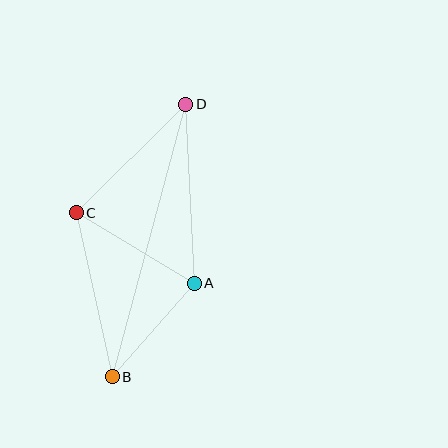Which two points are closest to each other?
Points A and B are closest to each other.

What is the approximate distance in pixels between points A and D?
The distance between A and D is approximately 179 pixels.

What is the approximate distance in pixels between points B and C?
The distance between B and C is approximately 168 pixels.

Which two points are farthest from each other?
Points B and D are farthest from each other.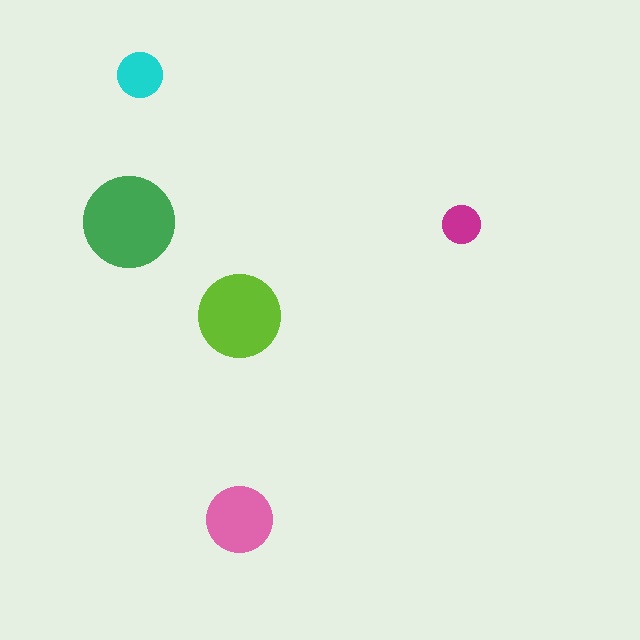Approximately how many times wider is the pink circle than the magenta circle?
About 1.5 times wider.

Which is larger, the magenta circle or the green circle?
The green one.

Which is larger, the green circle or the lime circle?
The green one.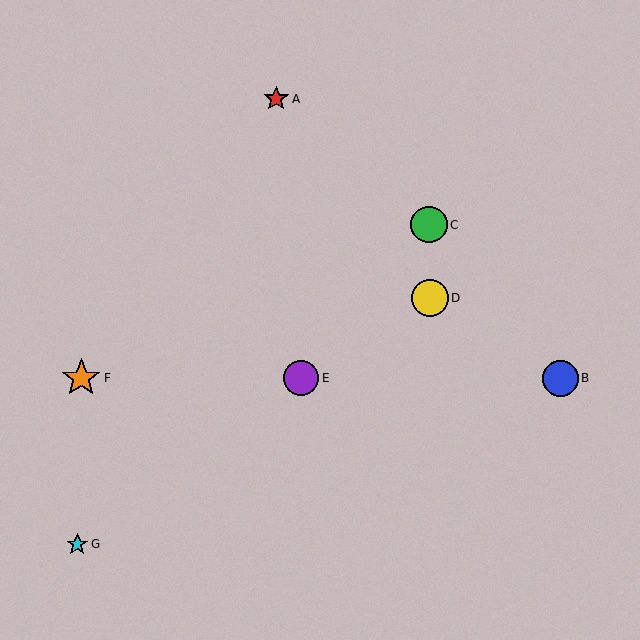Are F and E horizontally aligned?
Yes, both are at y≈378.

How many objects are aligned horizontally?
3 objects (B, E, F) are aligned horizontally.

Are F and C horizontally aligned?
No, F is at y≈378 and C is at y≈225.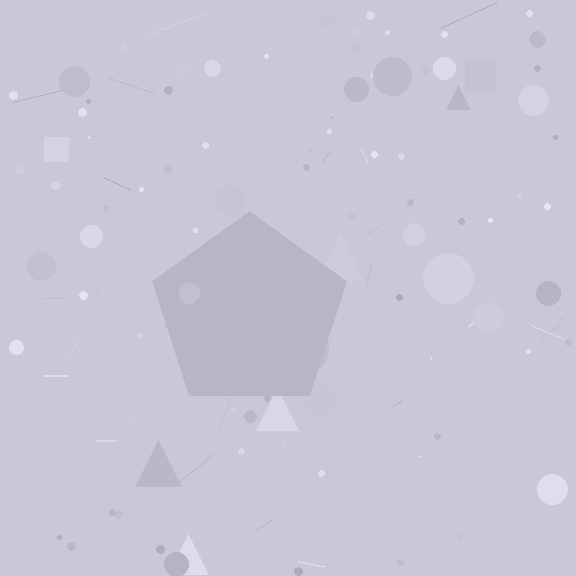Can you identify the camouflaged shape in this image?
The camouflaged shape is a pentagon.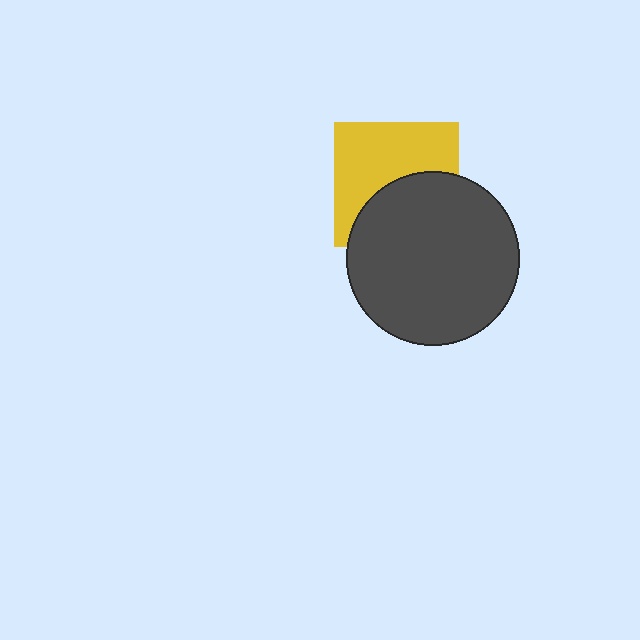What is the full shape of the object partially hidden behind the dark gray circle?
The partially hidden object is a yellow square.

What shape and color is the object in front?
The object in front is a dark gray circle.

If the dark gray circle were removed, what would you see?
You would see the complete yellow square.